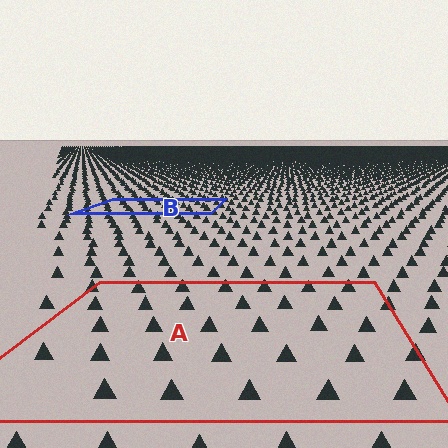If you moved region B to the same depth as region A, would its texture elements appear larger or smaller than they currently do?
They would appear larger. At a closer depth, the same texture elements are projected at a bigger on-screen size.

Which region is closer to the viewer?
Region A is closer. The texture elements there are larger and more spread out.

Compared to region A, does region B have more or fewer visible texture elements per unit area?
Region B has more texture elements per unit area — they are packed more densely because it is farther away.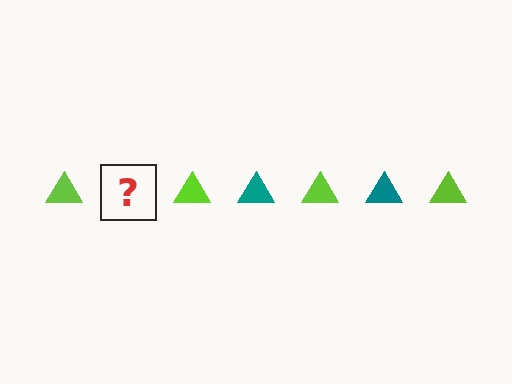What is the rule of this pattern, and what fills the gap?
The rule is that the pattern cycles through lime, teal triangles. The gap should be filled with a teal triangle.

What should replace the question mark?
The question mark should be replaced with a teal triangle.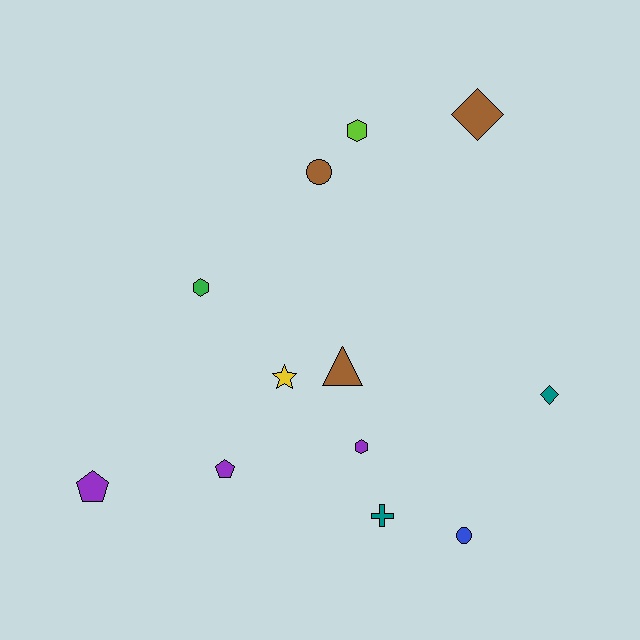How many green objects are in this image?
There is 1 green object.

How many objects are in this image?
There are 12 objects.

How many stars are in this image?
There is 1 star.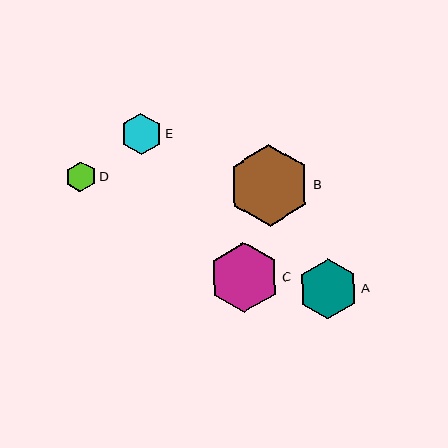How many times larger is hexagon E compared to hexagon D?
Hexagon E is approximately 1.3 times the size of hexagon D.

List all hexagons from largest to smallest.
From largest to smallest: B, C, A, E, D.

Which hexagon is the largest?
Hexagon B is the largest with a size of approximately 82 pixels.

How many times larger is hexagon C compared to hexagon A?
Hexagon C is approximately 1.2 times the size of hexagon A.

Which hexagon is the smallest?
Hexagon D is the smallest with a size of approximately 30 pixels.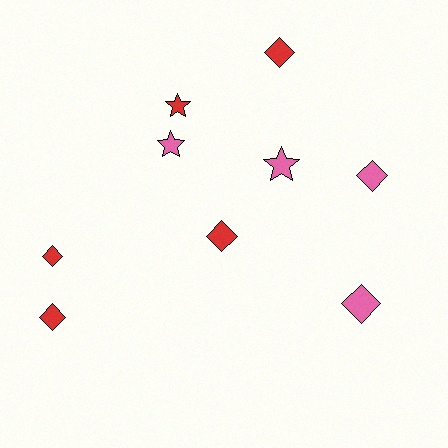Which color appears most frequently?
Red, with 5 objects.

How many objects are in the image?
There are 9 objects.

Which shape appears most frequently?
Diamond, with 6 objects.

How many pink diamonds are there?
There are 2 pink diamonds.